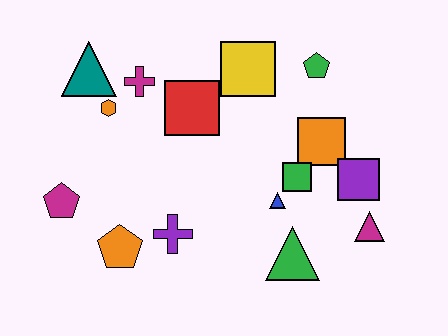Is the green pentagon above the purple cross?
Yes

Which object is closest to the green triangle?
The blue triangle is closest to the green triangle.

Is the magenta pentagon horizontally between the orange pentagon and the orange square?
No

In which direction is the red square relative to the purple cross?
The red square is above the purple cross.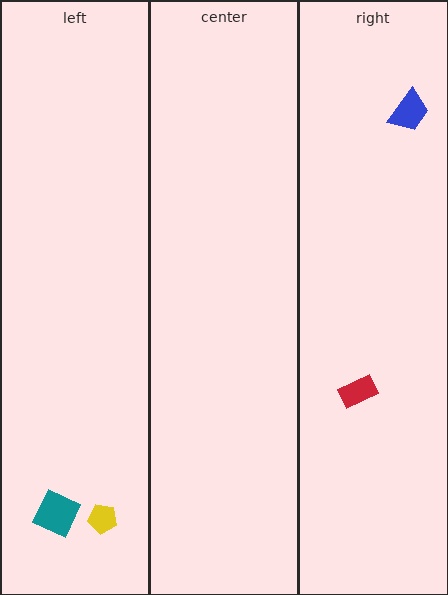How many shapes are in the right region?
2.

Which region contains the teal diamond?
The left region.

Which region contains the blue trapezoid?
The right region.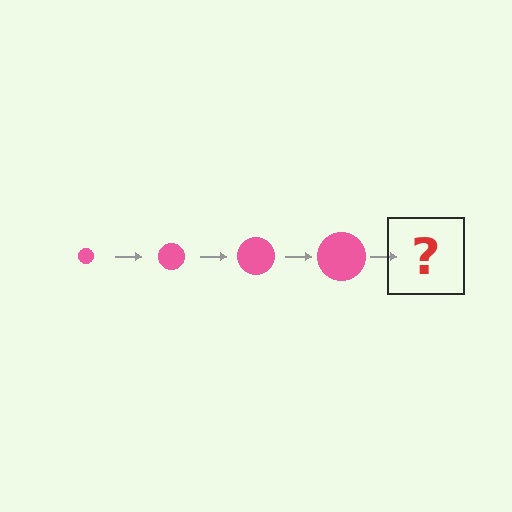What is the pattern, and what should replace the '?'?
The pattern is that the circle gets progressively larger each step. The '?' should be a pink circle, larger than the previous one.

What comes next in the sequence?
The next element should be a pink circle, larger than the previous one.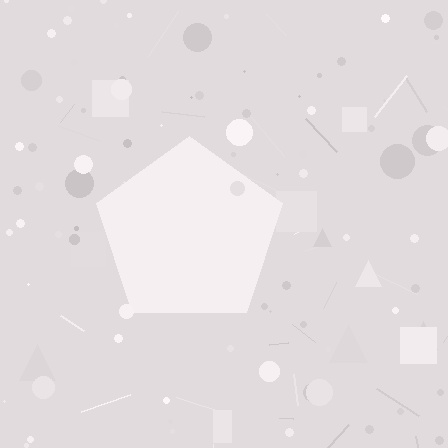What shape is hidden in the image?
A pentagon is hidden in the image.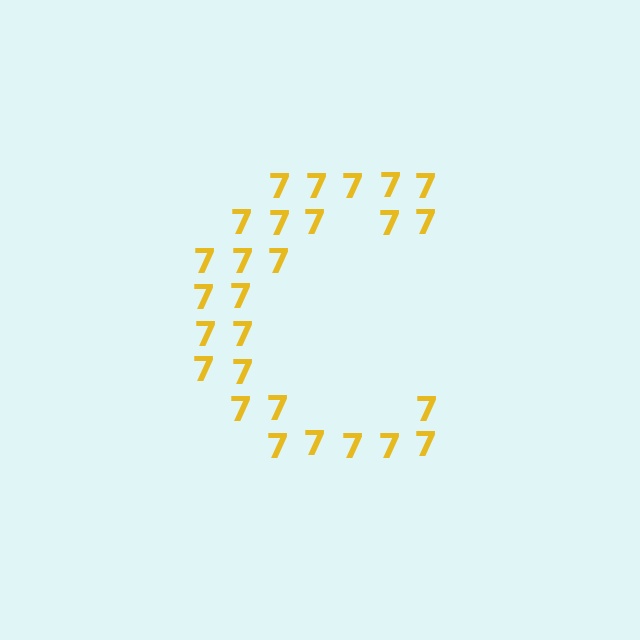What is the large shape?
The large shape is the letter C.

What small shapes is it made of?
It is made of small digit 7's.